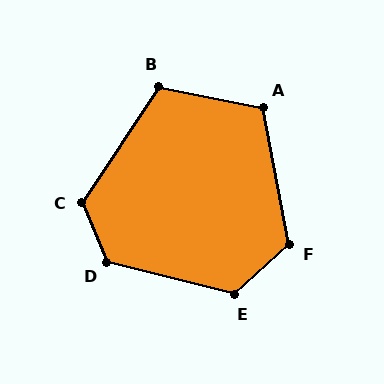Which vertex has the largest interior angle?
D, at approximately 126 degrees.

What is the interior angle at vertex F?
Approximately 121 degrees (obtuse).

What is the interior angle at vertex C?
Approximately 124 degrees (obtuse).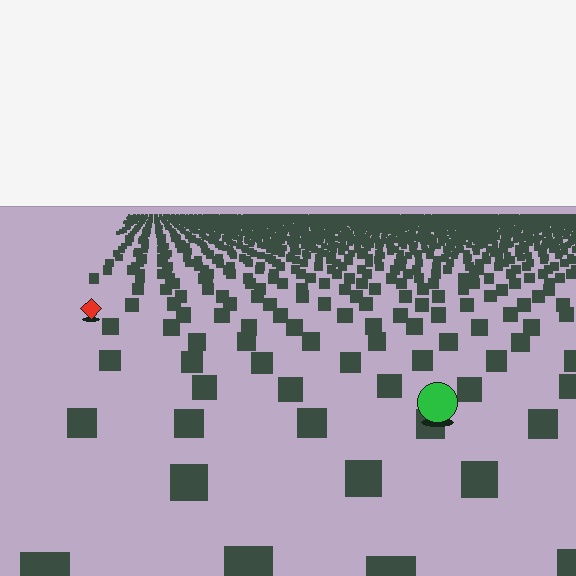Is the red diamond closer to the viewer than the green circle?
No. The green circle is closer — you can tell from the texture gradient: the ground texture is coarser near it.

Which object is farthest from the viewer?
The red diamond is farthest from the viewer. It appears smaller and the ground texture around it is denser.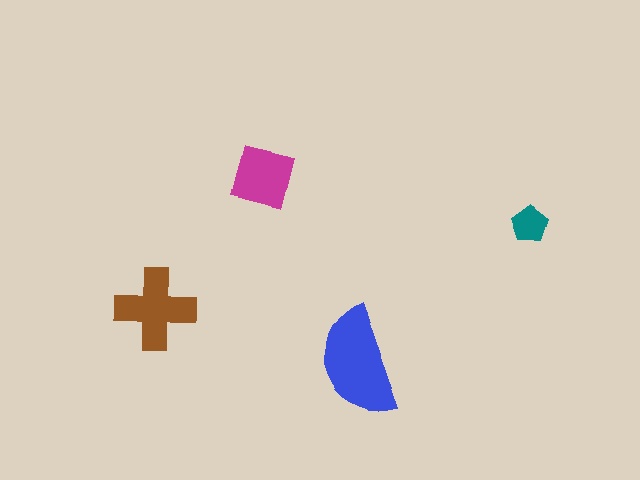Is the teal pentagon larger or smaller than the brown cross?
Smaller.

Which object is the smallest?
The teal pentagon.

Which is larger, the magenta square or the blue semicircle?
The blue semicircle.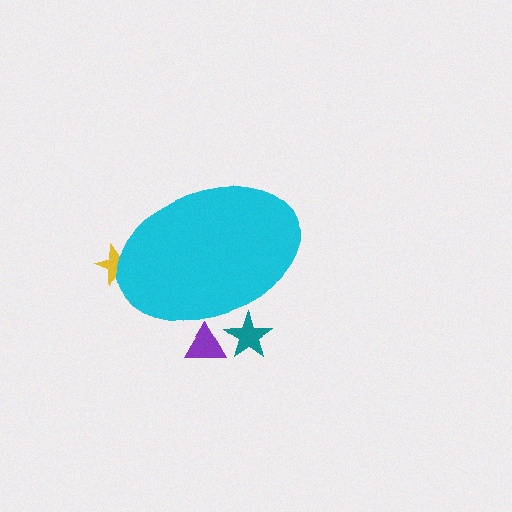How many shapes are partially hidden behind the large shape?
3 shapes are partially hidden.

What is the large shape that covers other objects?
A cyan ellipse.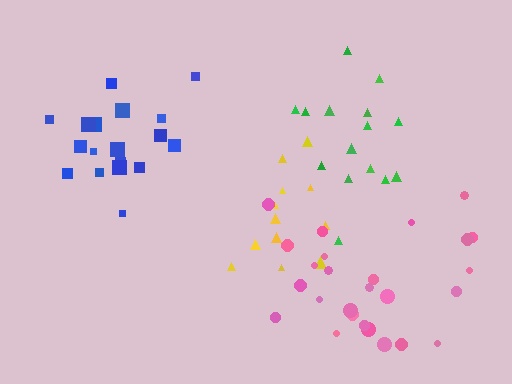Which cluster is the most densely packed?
Green.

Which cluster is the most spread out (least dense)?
Pink.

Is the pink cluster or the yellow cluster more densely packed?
Yellow.